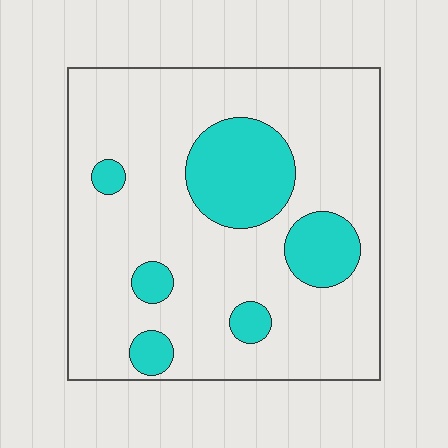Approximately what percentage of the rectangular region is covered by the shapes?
Approximately 20%.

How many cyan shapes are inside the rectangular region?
6.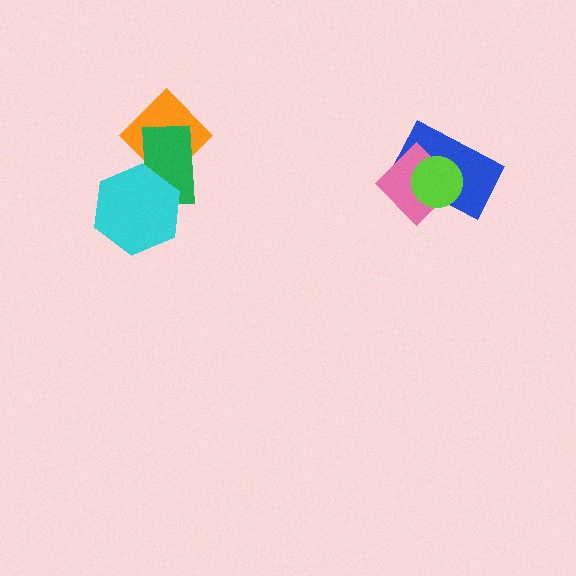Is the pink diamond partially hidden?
Yes, it is partially covered by another shape.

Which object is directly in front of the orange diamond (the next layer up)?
The green rectangle is directly in front of the orange diamond.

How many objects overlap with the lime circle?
2 objects overlap with the lime circle.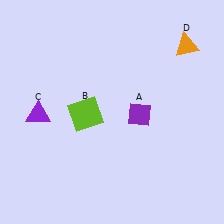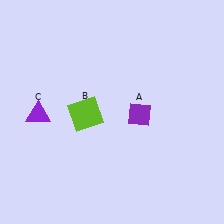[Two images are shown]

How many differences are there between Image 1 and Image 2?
There is 1 difference between the two images.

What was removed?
The orange triangle (D) was removed in Image 2.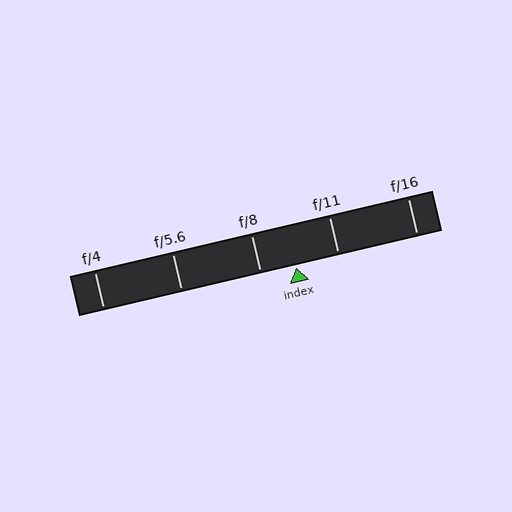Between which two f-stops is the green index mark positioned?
The index mark is between f/8 and f/11.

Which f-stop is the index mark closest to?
The index mark is closest to f/8.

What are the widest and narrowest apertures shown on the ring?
The widest aperture shown is f/4 and the narrowest is f/16.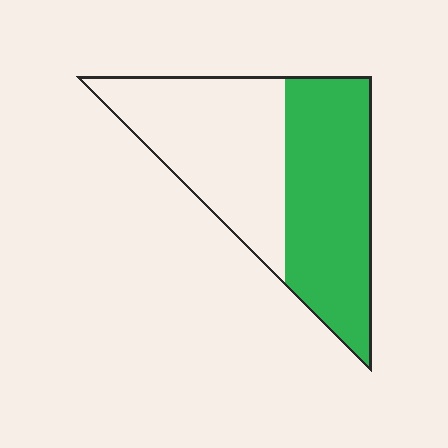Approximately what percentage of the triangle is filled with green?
Approximately 50%.